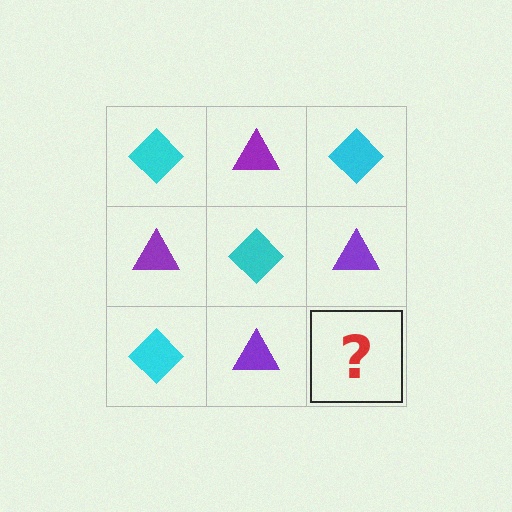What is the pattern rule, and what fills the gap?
The rule is that it alternates cyan diamond and purple triangle in a checkerboard pattern. The gap should be filled with a cyan diamond.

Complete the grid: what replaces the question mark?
The question mark should be replaced with a cyan diamond.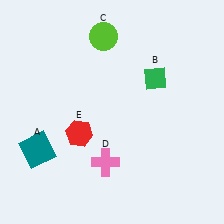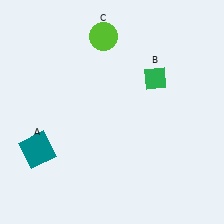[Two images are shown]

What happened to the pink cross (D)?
The pink cross (D) was removed in Image 2. It was in the bottom-left area of Image 1.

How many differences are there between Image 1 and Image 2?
There are 2 differences between the two images.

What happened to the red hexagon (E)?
The red hexagon (E) was removed in Image 2. It was in the bottom-left area of Image 1.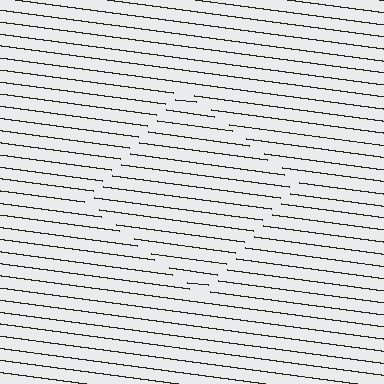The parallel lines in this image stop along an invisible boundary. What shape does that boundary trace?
An illusory square. The interior of the shape contains the same grating, shifted by half a period — the contour is defined by the phase discontinuity where line-ends from the inner and outer gratings abut.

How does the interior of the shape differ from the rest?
The interior of the shape contains the same grating, shifted by half a period — the contour is defined by the phase discontinuity where line-ends from the inner and outer gratings abut.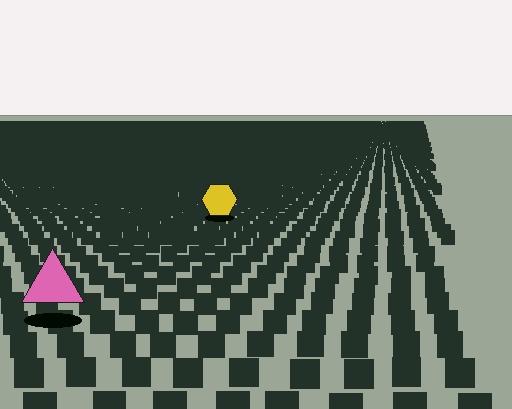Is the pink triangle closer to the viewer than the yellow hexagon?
Yes. The pink triangle is closer — you can tell from the texture gradient: the ground texture is coarser near it.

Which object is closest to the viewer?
The pink triangle is closest. The texture marks near it are larger and more spread out.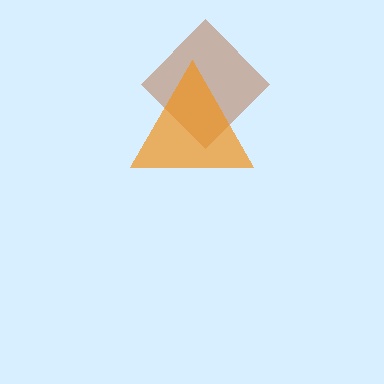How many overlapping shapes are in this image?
There are 2 overlapping shapes in the image.